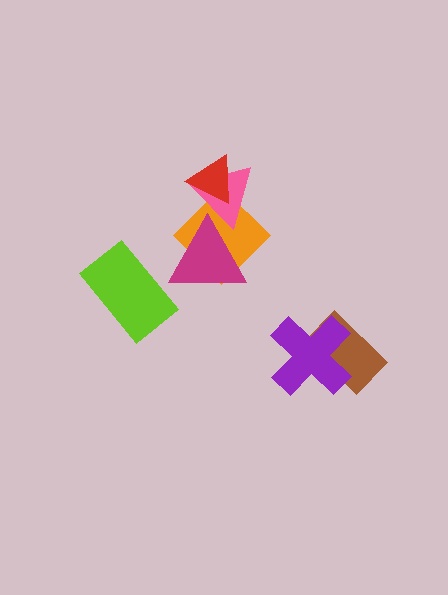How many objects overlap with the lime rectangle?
0 objects overlap with the lime rectangle.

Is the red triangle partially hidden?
No, no other shape covers it.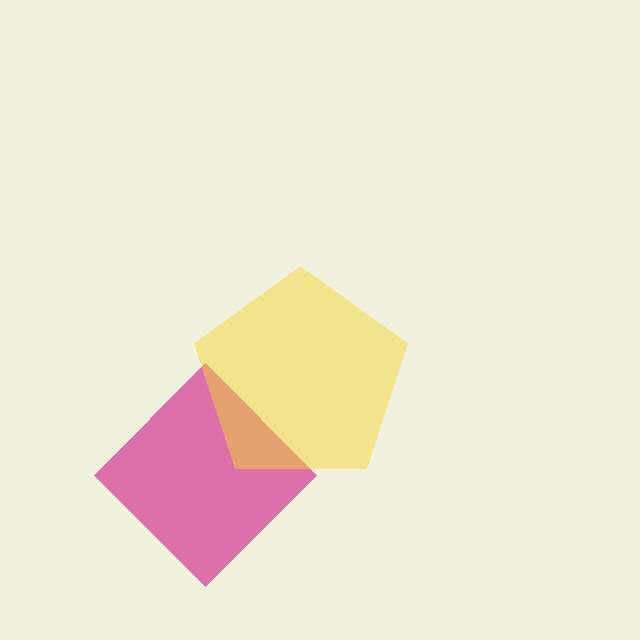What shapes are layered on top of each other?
The layered shapes are: a magenta diamond, a yellow pentagon.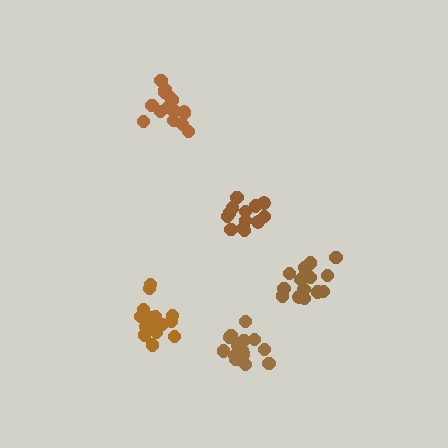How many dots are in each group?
Group 1: 16 dots, Group 2: 16 dots, Group 3: 16 dots, Group 4: 13 dots, Group 5: 15 dots (76 total).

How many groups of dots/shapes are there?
There are 5 groups.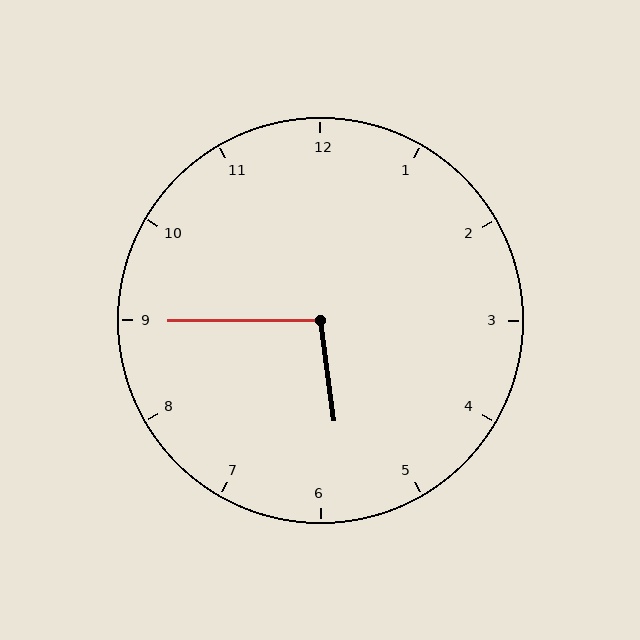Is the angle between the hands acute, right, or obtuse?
It is obtuse.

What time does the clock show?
5:45.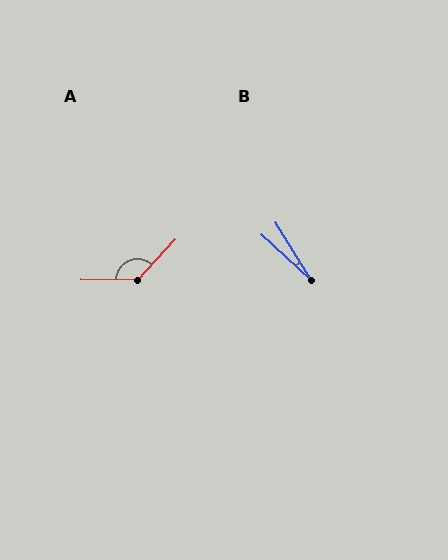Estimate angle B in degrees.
Approximately 15 degrees.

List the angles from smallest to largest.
B (15°), A (132°).